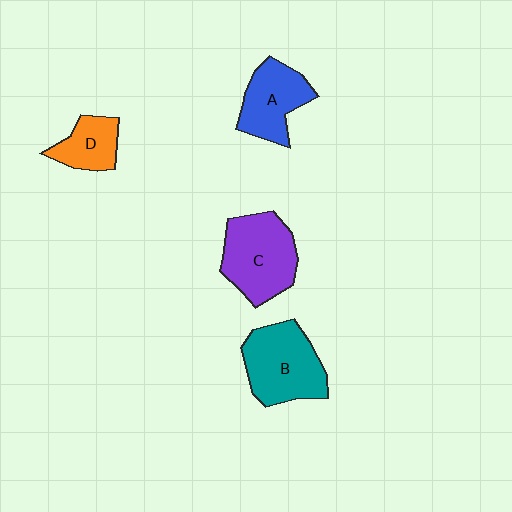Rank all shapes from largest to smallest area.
From largest to smallest: C (purple), B (teal), A (blue), D (orange).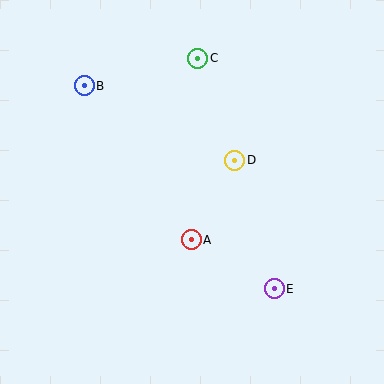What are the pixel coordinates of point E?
Point E is at (274, 289).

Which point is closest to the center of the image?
Point A at (191, 240) is closest to the center.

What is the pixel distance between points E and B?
The distance between E and B is 278 pixels.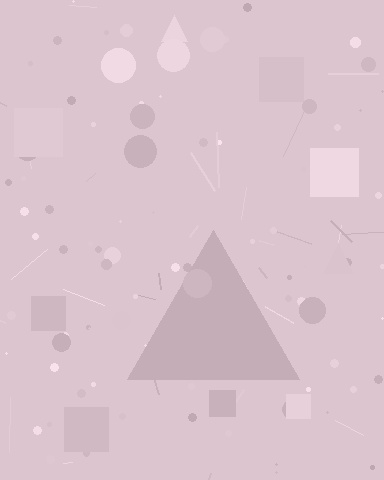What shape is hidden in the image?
A triangle is hidden in the image.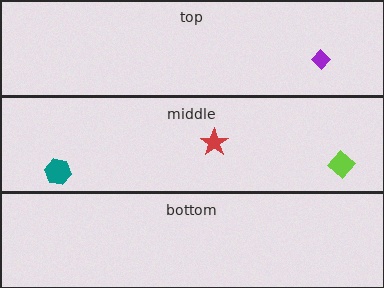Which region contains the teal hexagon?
The middle region.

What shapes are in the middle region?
The red star, the lime diamond, the teal hexagon.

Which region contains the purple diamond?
The top region.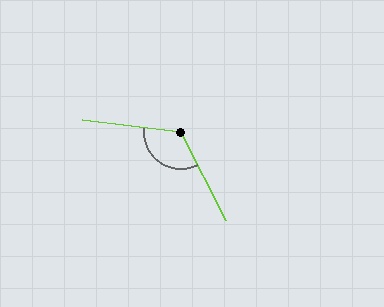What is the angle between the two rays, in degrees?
Approximately 124 degrees.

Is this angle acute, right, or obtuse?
It is obtuse.